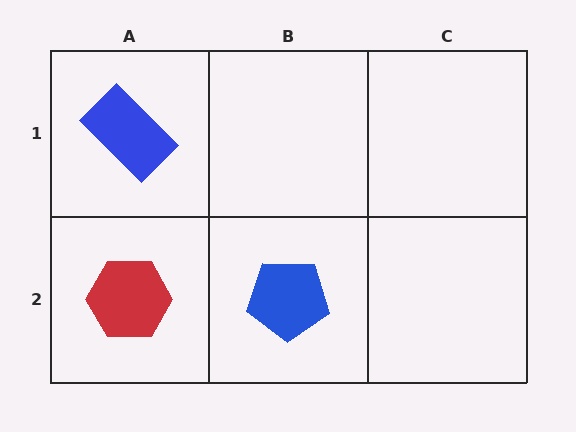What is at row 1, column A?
A blue rectangle.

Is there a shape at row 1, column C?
No, that cell is empty.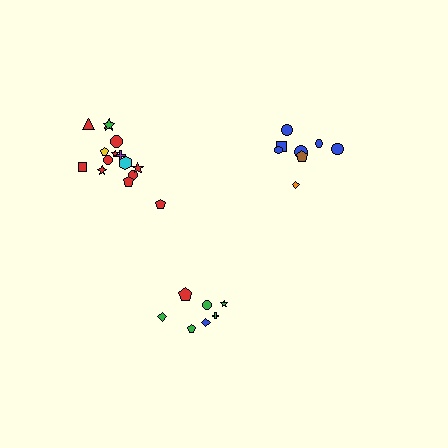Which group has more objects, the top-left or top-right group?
The top-left group.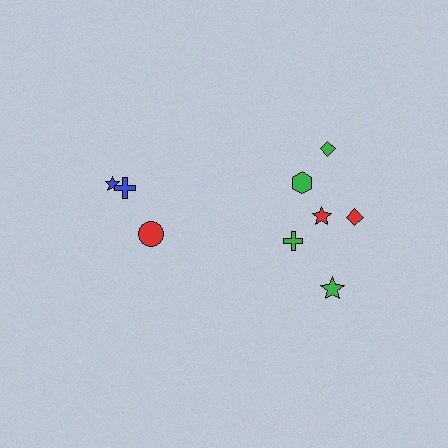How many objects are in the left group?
There are 3 objects.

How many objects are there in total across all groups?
There are 9 objects.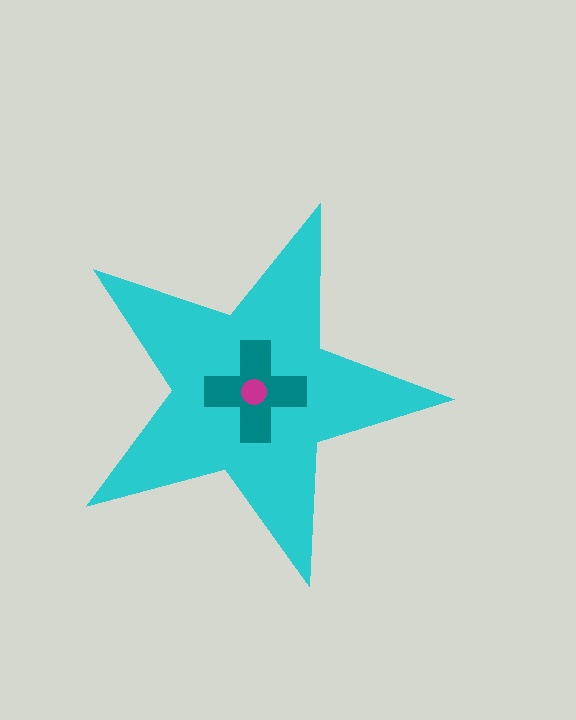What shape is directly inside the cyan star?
The teal cross.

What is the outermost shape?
The cyan star.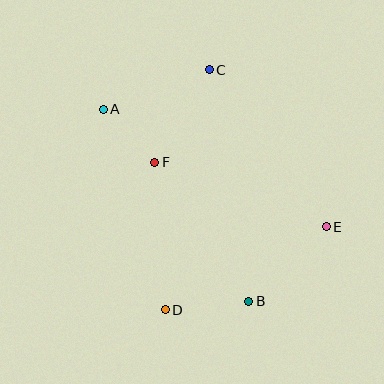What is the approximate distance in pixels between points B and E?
The distance between B and E is approximately 107 pixels.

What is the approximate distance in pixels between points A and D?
The distance between A and D is approximately 210 pixels.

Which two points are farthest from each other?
Points A and E are farthest from each other.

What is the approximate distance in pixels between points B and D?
The distance between B and D is approximately 84 pixels.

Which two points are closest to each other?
Points A and F are closest to each other.